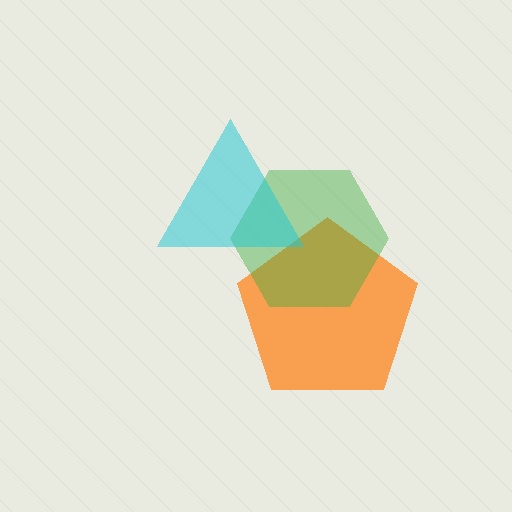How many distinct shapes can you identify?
There are 3 distinct shapes: an orange pentagon, a green hexagon, a cyan triangle.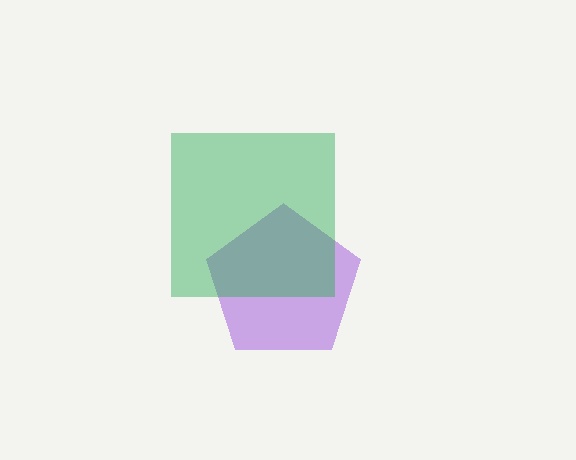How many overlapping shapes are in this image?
There are 2 overlapping shapes in the image.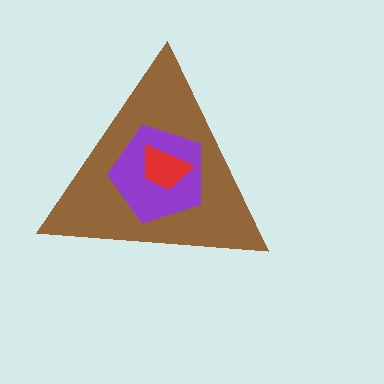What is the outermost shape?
The brown triangle.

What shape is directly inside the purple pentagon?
The red trapezoid.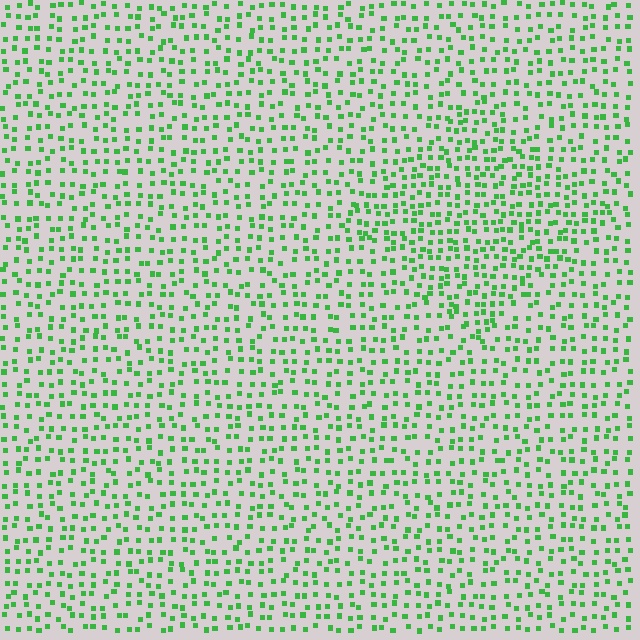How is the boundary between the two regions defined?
The boundary is defined by a change in element density (approximately 1.5x ratio). All elements are the same color, size, and shape.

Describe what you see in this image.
The image contains small green elements arranged at two different densities. A diamond-shaped region is visible where the elements are more densely packed than the surrounding area.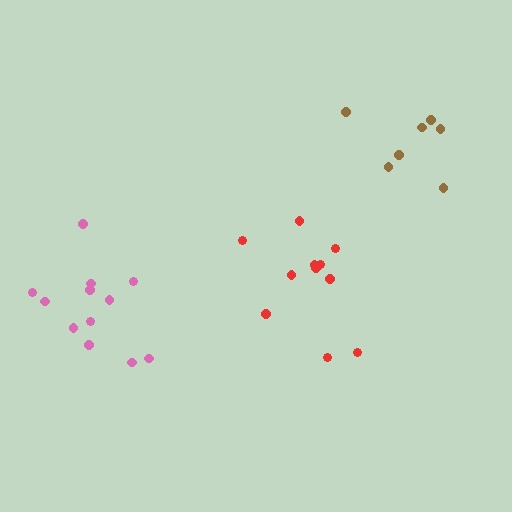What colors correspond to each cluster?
The clusters are colored: red, pink, brown.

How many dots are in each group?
Group 1: 11 dots, Group 2: 12 dots, Group 3: 7 dots (30 total).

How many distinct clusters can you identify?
There are 3 distinct clusters.